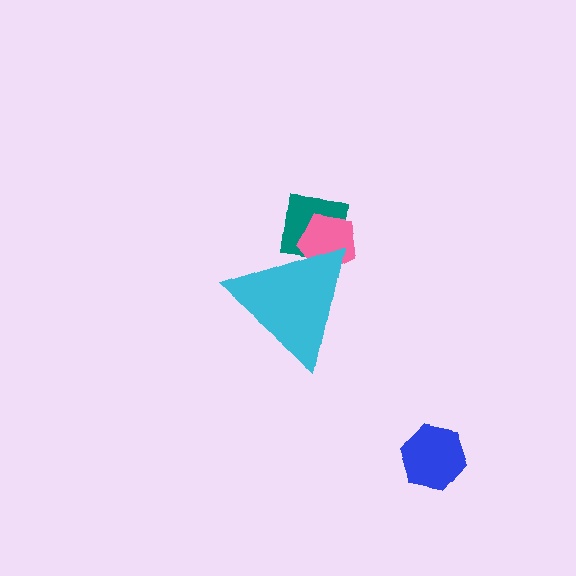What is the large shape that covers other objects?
A cyan triangle.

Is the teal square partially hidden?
Yes, the teal square is partially hidden behind the cyan triangle.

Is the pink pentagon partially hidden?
Yes, the pink pentagon is partially hidden behind the cyan triangle.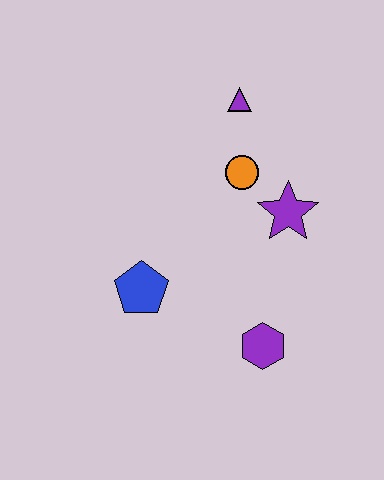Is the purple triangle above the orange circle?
Yes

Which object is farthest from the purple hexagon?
The purple triangle is farthest from the purple hexagon.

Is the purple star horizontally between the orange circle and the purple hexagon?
No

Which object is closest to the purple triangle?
The orange circle is closest to the purple triangle.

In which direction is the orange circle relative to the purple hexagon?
The orange circle is above the purple hexagon.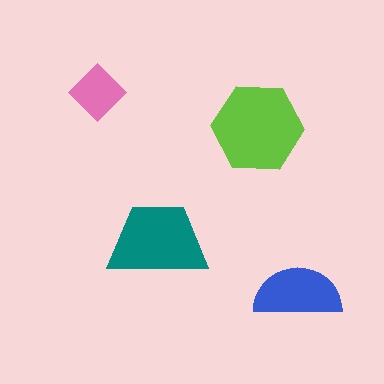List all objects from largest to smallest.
The lime hexagon, the teal trapezoid, the blue semicircle, the pink diamond.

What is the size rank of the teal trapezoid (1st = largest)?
2nd.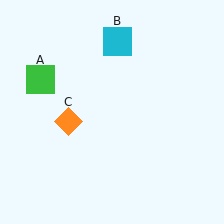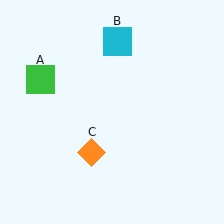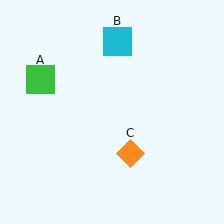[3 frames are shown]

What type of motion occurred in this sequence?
The orange diamond (object C) rotated counterclockwise around the center of the scene.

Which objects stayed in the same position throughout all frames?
Green square (object A) and cyan square (object B) remained stationary.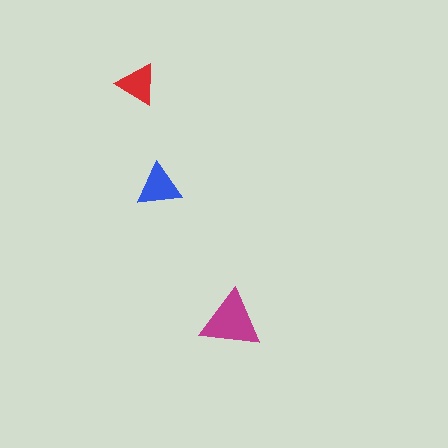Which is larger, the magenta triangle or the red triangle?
The magenta one.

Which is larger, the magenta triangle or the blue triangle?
The magenta one.